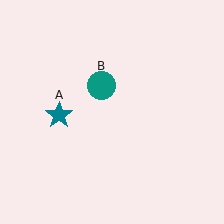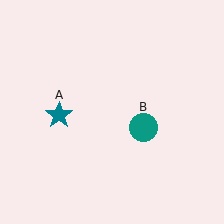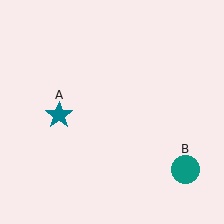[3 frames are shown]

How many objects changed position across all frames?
1 object changed position: teal circle (object B).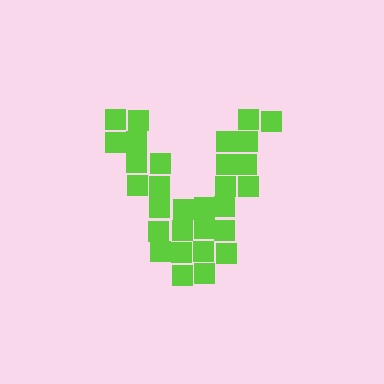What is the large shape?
The large shape is the letter V.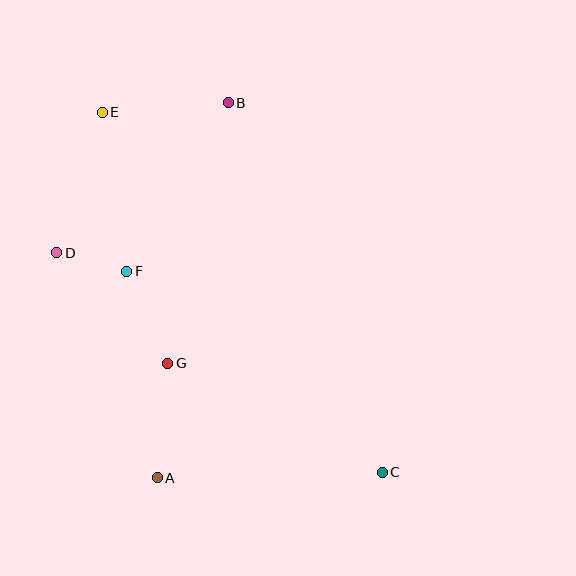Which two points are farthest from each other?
Points C and E are farthest from each other.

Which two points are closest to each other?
Points D and F are closest to each other.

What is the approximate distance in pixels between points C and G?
The distance between C and G is approximately 240 pixels.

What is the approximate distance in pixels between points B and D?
The distance between B and D is approximately 228 pixels.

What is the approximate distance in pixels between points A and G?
The distance between A and G is approximately 115 pixels.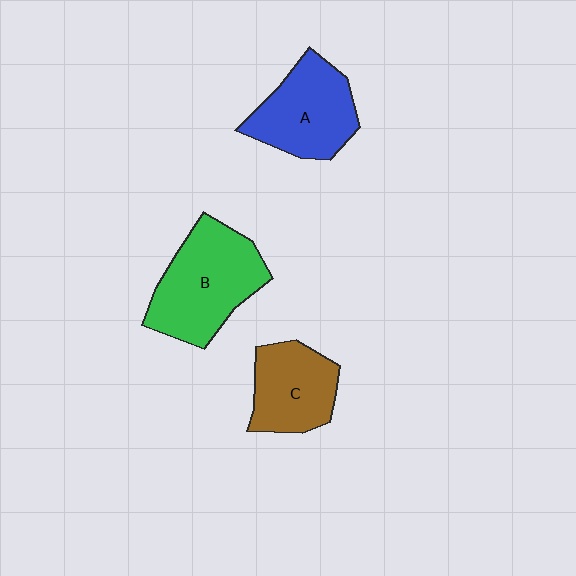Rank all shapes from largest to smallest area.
From largest to smallest: B (green), A (blue), C (brown).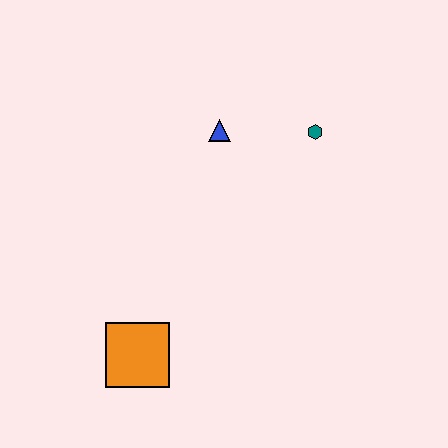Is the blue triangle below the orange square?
No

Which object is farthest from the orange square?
The teal hexagon is farthest from the orange square.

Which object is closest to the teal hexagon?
The blue triangle is closest to the teal hexagon.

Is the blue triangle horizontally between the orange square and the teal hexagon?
Yes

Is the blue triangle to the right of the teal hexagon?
No